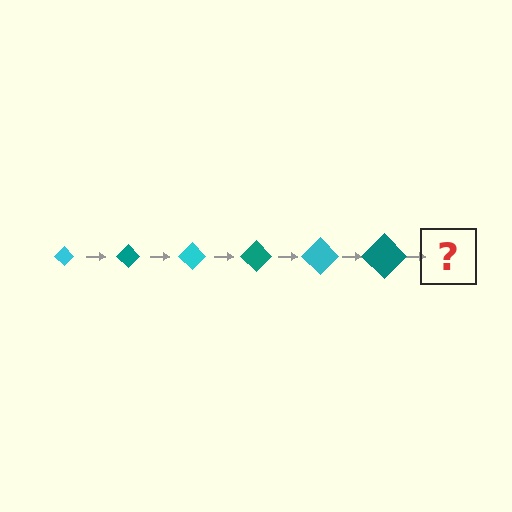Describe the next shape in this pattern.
It should be a cyan diamond, larger than the previous one.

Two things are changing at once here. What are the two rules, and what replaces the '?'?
The two rules are that the diamond grows larger each step and the color cycles through cyan and teal. The '?' should be a cyan diamond, larger than the previous one.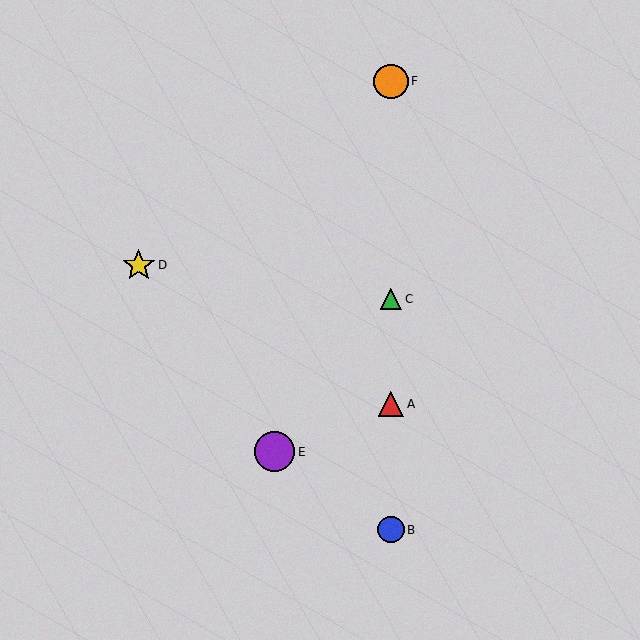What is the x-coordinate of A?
Object A is at x≈391.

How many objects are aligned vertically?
4 objects (A, B, C, F) are aligned vertically.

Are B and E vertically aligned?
No, B is at x≈391 and E is at x≈275.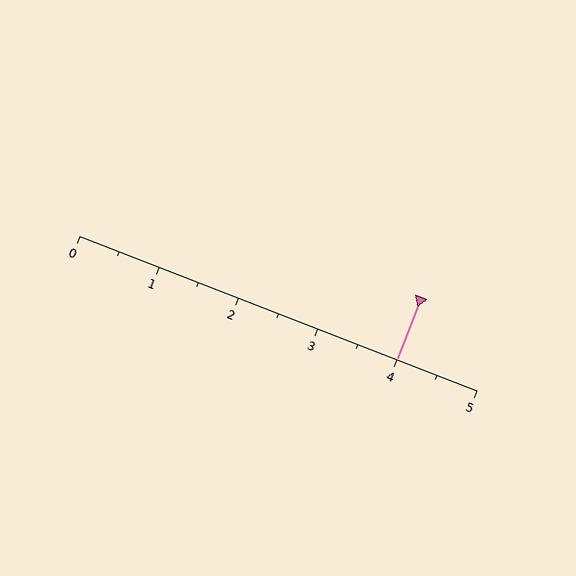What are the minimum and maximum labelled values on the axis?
The axis runs from 0 to 5.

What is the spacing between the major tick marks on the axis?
The major ticks are spaced 1 apart.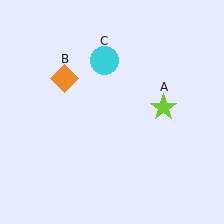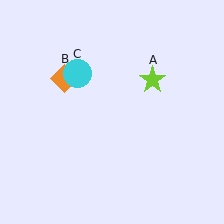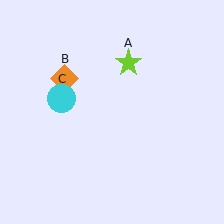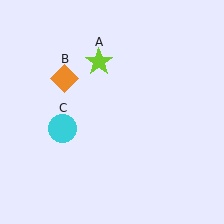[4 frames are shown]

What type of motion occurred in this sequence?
The lime star (object A), cyan circle (object C) rotated counterclockwise around the center of the scene.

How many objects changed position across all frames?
2 objects changed position: lime star (object A), cyan circle (object C).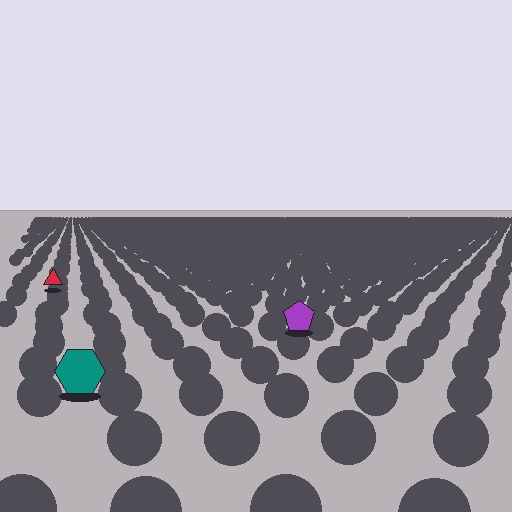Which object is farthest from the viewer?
The red triangle is farthest from the viewer. It appears smaller and the ground texture around it is denser.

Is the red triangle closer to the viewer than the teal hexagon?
No. The teal hexagon is closer — you can tell from the texture gradient: the ground texture is coarser near it.